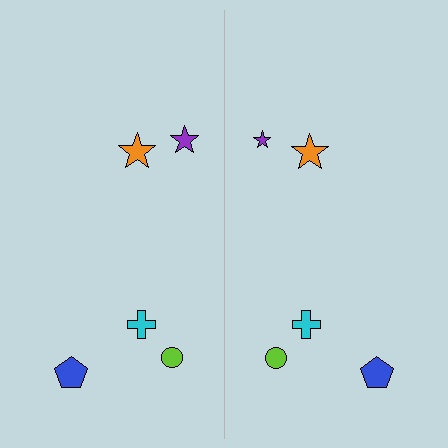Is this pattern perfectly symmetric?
No, the pattern is not perfectly symmetric. The purple star on the right side has a different size than its mirror counterpart.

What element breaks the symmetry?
The purple star on the right side has a different size than its mirror counterpart.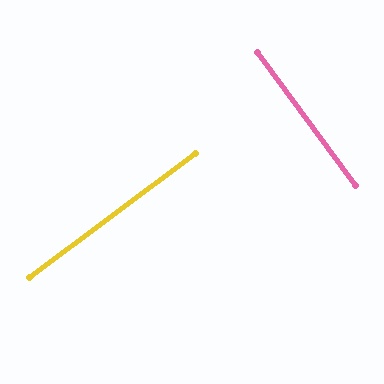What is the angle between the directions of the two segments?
Approximately 90 degrees.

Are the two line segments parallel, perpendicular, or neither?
Perpendicular — they meet at approximately 90°.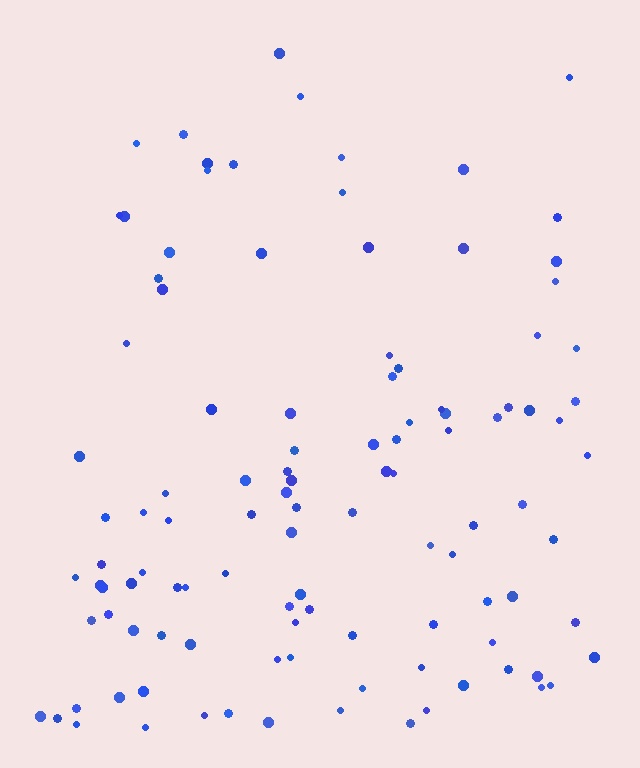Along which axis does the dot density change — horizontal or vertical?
Vertical.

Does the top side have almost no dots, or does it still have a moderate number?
Still a moderate number, just noticeably fewer than the bottom.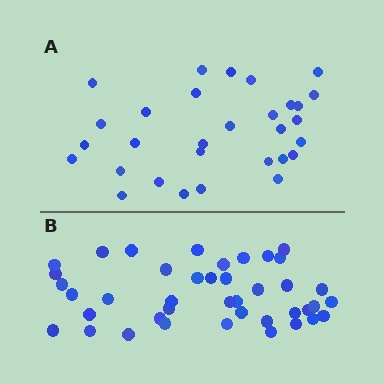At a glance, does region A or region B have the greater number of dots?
Region B (the bottom region) has more dots.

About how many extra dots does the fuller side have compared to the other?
Region B has roughly 12 or so more dots than region A.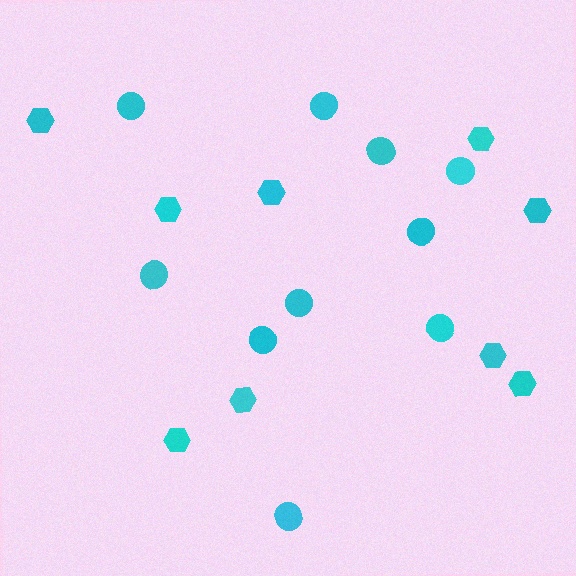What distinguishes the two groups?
There are 2 groups: one group of circles (10) and one group of hexagons (9).